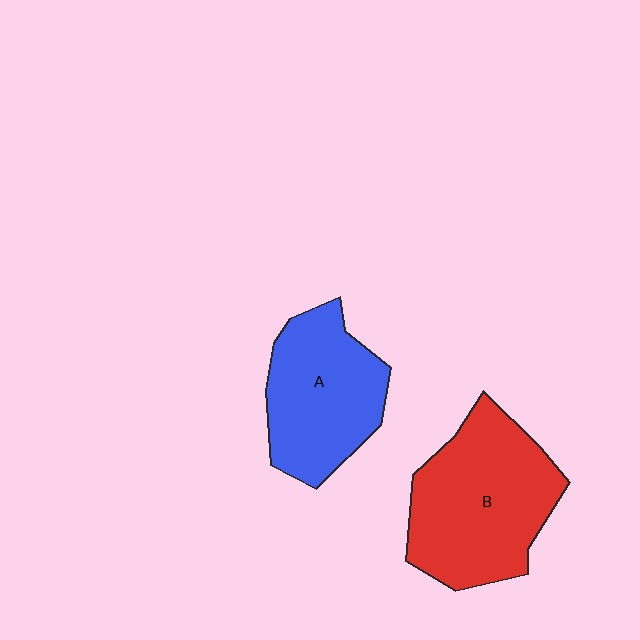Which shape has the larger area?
Shape B (red).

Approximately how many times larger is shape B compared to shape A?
Approximately 1.3 times.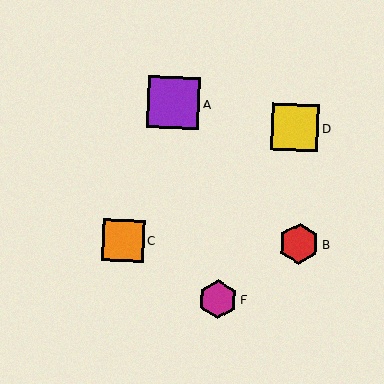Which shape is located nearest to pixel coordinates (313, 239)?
The red hexagon (labeled B) at (299, 244) is nearest to that location.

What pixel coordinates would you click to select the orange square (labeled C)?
Click at (123, 240) to select the orange square C.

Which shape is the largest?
The purple square (labeled A) is the largest.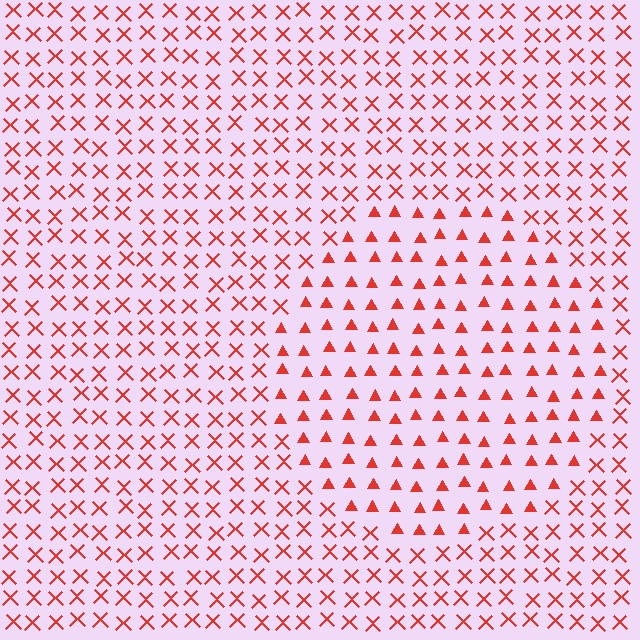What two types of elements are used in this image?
The image uses triangles inside the circle region and X marks outside it.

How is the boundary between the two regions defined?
The boundary is defined by a change in element shape: triangles inside vs. X marks outside. All elements share the same color and spacing.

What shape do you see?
I see a circle.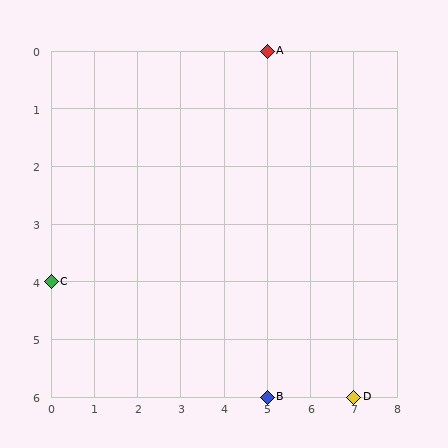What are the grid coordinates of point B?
Point B is at grid coordinates (5, 6).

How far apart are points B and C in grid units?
Points B and C are 5 columns and 2 rows apart (about 5.4 grid units diagonally).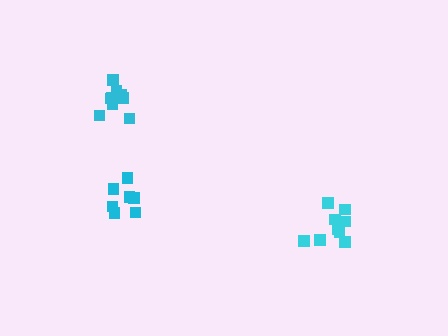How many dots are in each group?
Group 1: 7 dots, Group 2: 10 dots, Group 3: 10 dots (27 total).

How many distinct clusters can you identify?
There are 3 distinct clusters.